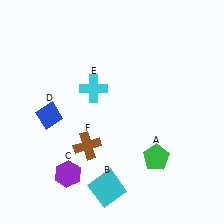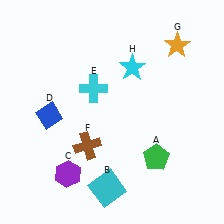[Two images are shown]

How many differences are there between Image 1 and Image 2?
There are 2 differences between the two images.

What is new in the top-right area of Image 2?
An orange star (G) was added in the top-right area of Image 2.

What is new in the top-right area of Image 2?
A cyan star (H) was added in the top-right area of Image 2.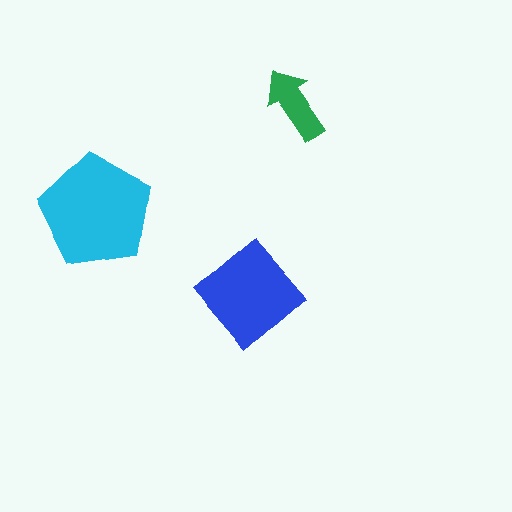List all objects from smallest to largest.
The green arrow, the blue diamond, the cyan pentagon.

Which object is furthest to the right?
The green arrow is rightmost.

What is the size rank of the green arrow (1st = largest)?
3rd.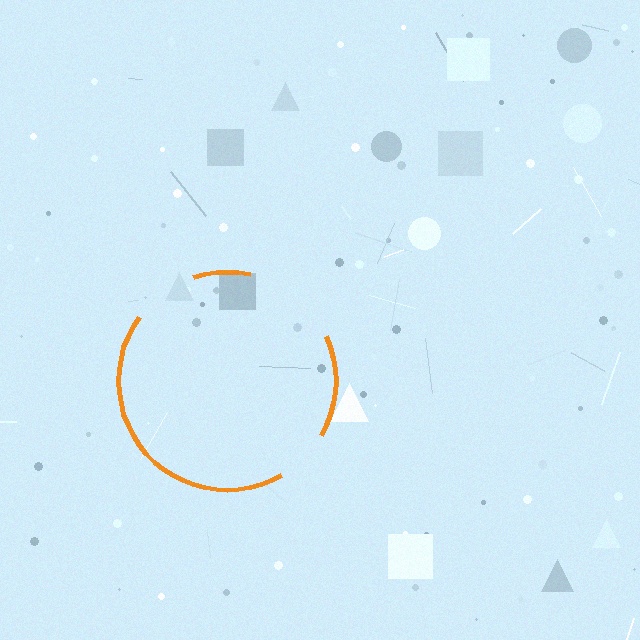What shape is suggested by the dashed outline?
The dashed outline suggests a circle.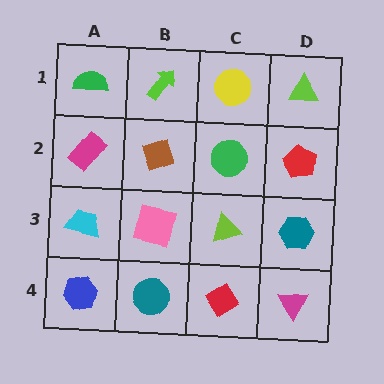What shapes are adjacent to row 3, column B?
A brown diamond (row 2, column B), a teal circle (row 4, column B), a cyan trapezoid (row 3, column A), a lime triangle (row 3, column C).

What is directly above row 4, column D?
A teal hexagon.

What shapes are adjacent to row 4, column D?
A teal hexagon (row 3, column D), a red diamond (row 4, column C).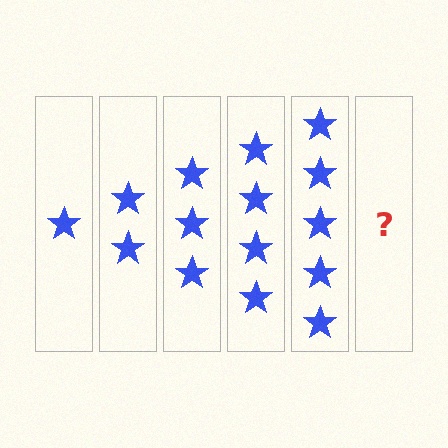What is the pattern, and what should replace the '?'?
The pattern is that each step adds one more star. The '?' should be 6 stars.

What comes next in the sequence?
The next element should be 6 stars.